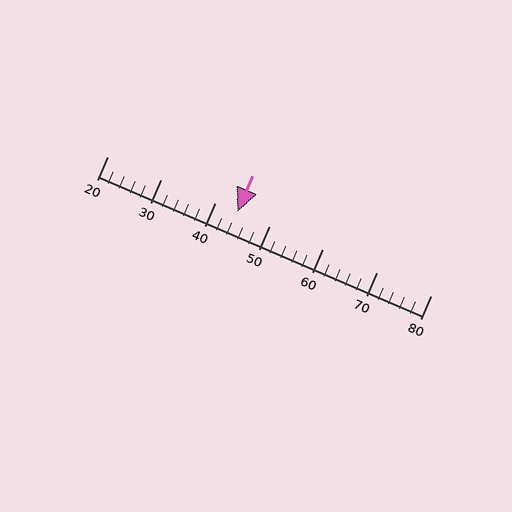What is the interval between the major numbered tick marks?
The major tick marks are spaced 10 units apart.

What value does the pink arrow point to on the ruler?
The pink arrow points to approximately 44.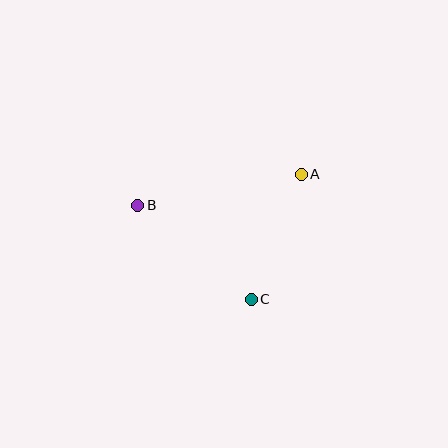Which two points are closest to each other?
Points A and C are closest to each other.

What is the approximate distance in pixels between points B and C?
The distance between B and C is approximately 147 pixels.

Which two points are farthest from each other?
Points A and B are farthest from each other.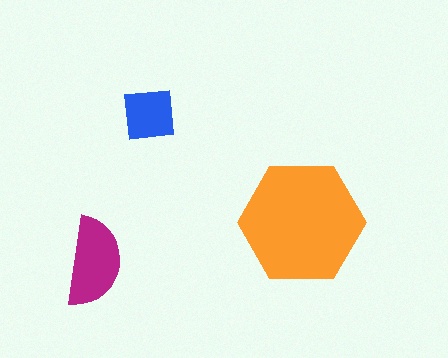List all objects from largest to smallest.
The orange hexagon, the magenta semicircle, the blue square.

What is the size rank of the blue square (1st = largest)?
3rd.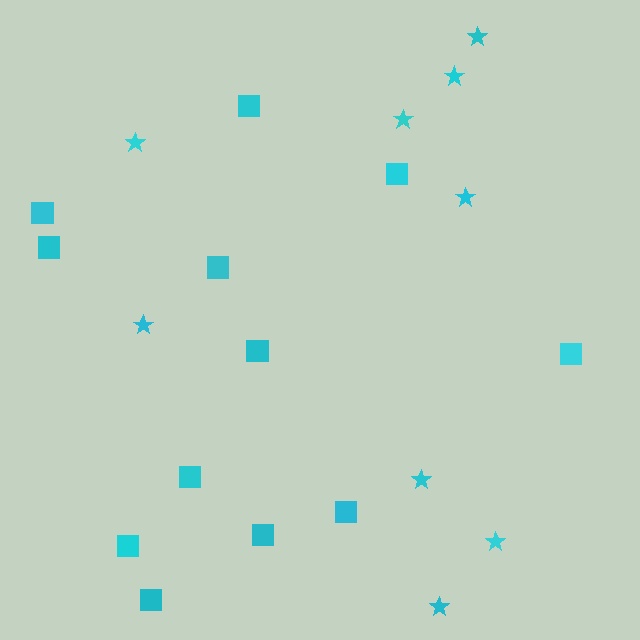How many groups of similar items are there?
There are 2 groups: one group of stars (9) and one group of squares (12).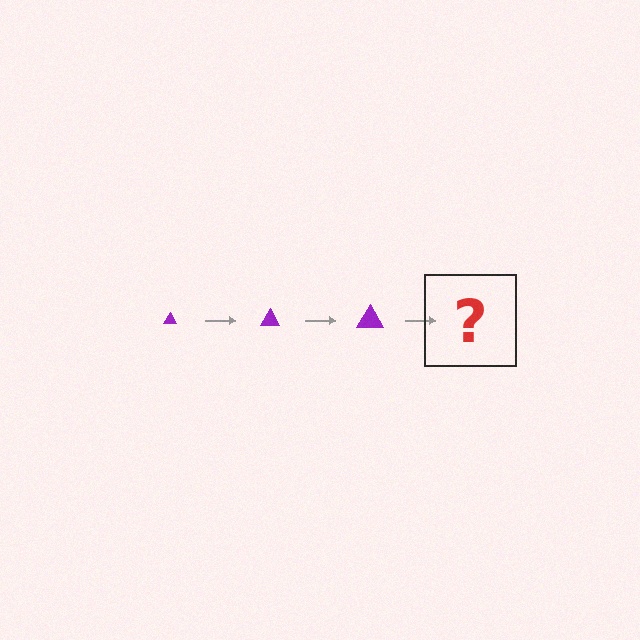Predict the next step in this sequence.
The next step is a purple triangle, larger than the previous one.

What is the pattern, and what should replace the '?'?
The pattern is that the triangle gets progressively larger each step. The '?' should be a purple triangle, larger than the previous one.